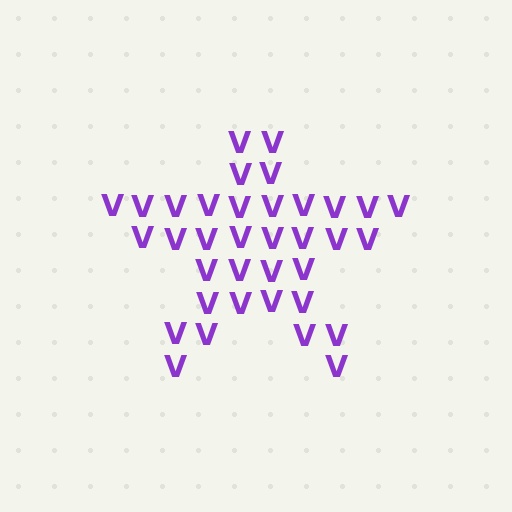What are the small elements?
The small elements are letter V's.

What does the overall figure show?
The overall figure shows a star.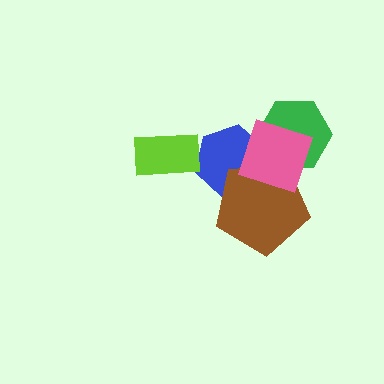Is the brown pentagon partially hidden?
Yes, it is partially covered by another shape.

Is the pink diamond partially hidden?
No, no other shape covers it.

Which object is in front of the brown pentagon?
The pink diamond is in front of the brown pentagon.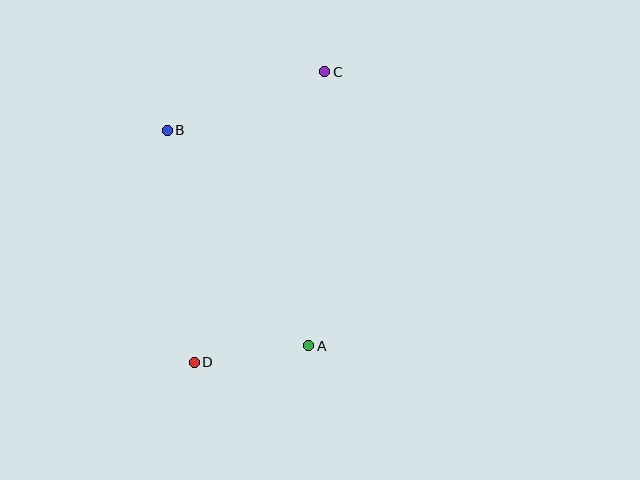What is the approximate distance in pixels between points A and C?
The distance between A and C is approximately 275 pixels.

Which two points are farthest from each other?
Points C and D are farthest from each other.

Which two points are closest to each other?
Points A and D are closest to each other.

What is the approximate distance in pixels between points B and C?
The distance between B and C is approximately 168 pixels.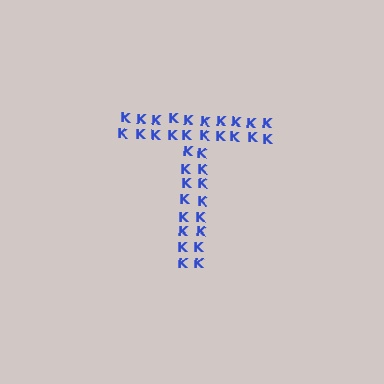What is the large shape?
The large shape is the letter T.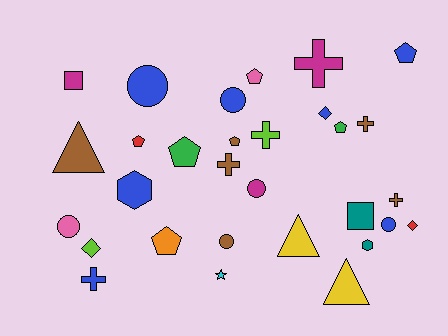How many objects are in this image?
There are 30 objects.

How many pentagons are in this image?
There are 7 pentagons.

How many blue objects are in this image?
There are 7 blue objects.